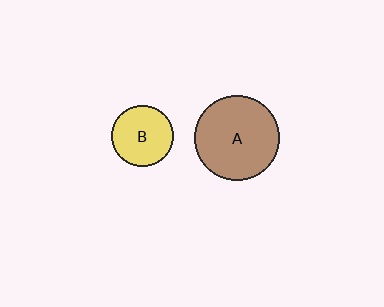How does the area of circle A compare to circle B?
Approximately 1.9 times.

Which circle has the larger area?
Circle A (brown).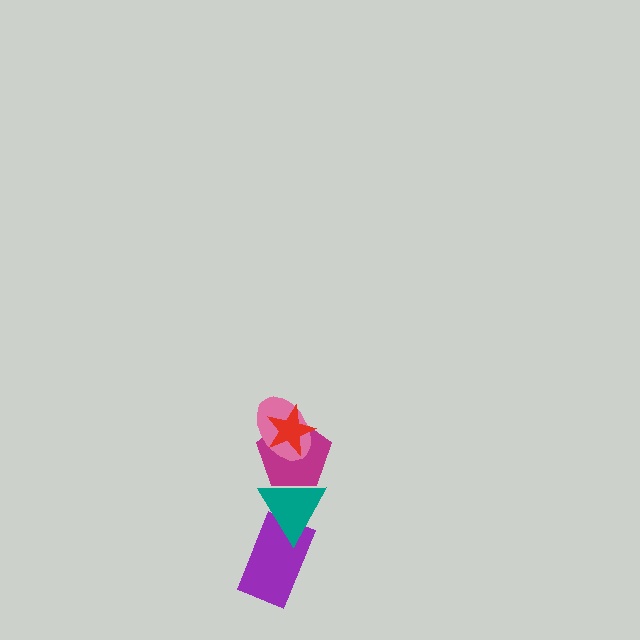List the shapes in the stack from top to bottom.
From top to bottom: the red star, the pink ellipse, the magenta pentagon, the teal triangle, the purple rectangle.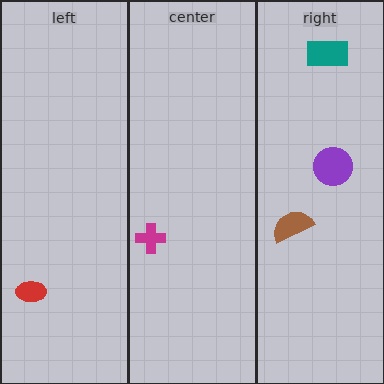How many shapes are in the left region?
1.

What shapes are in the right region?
The teal rectangle, the brown semicircle, the purple circle.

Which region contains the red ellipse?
The left region.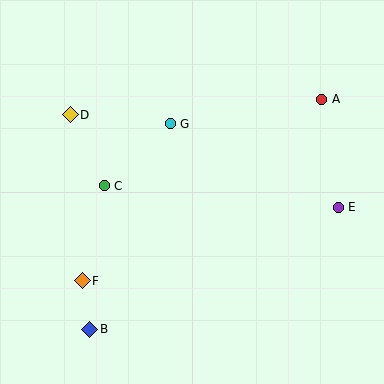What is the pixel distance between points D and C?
The distance between D and C is 79 pixels.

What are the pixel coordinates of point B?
Point B is at (90, 329).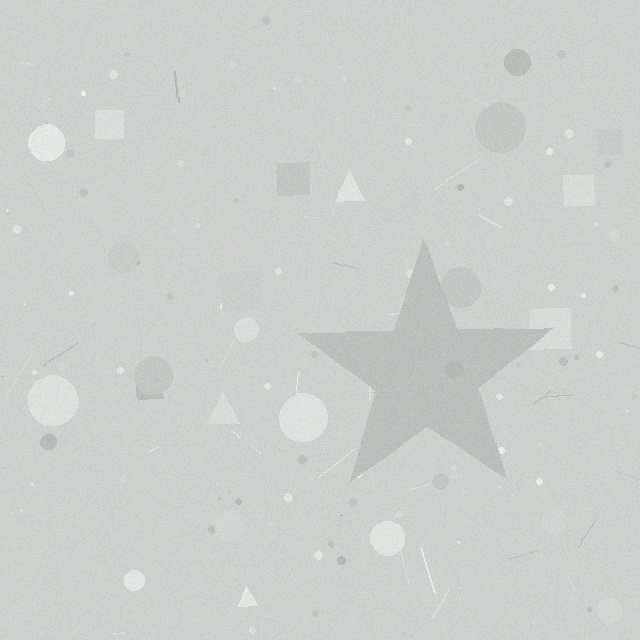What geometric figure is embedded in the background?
A star is embedded in the background.